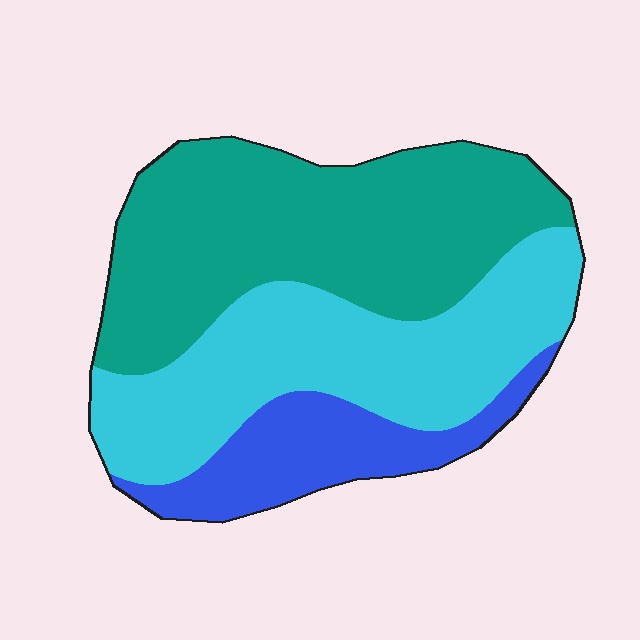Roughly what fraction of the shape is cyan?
Cyan takes up between a quarter and a half of the shape.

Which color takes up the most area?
Teal, at roughly 45%.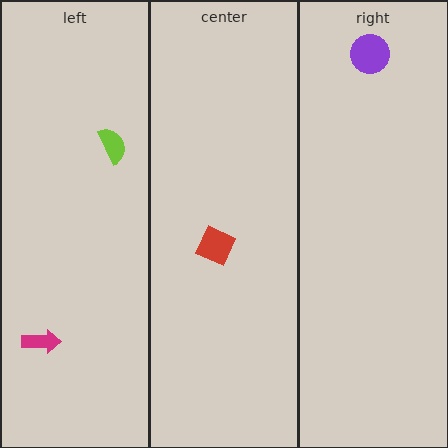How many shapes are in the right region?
1.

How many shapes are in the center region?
1.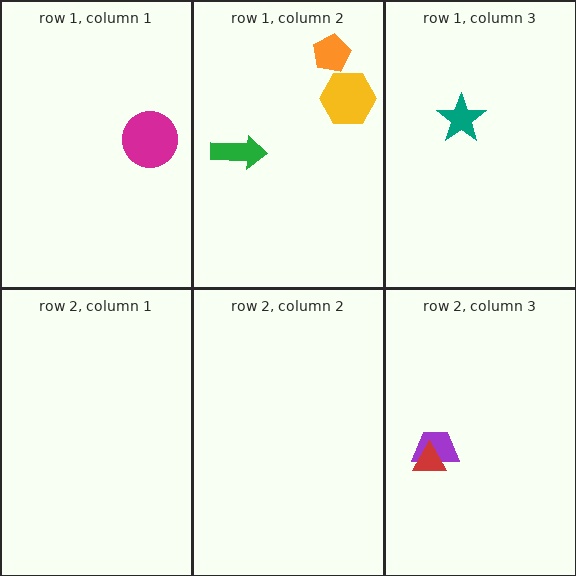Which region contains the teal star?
The row 1, column 3 region.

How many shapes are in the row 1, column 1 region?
1.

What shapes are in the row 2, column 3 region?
The purple trapezoid, the red triangle.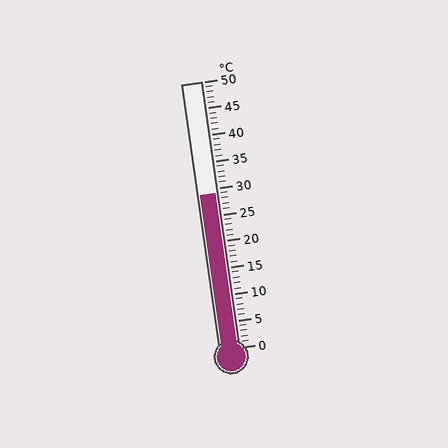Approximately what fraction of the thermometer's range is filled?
The thermometer is filled to approximately 60% of its range.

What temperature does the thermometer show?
The thermometer shows approximately 29°C.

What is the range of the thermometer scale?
The thermometer scale ranges from 0°C to 50°C.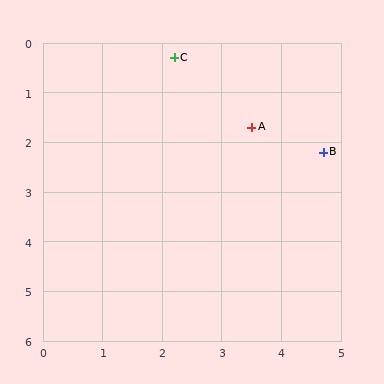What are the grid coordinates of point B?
Point B is at approximately (4.7, 2.2).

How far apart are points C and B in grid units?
Points C and B are about 3.1 grid units apart.